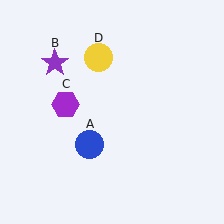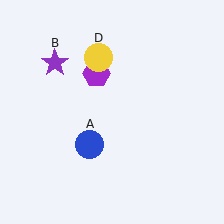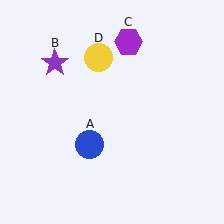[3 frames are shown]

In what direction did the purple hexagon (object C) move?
The purple hexagon (object C) moved up and to the right.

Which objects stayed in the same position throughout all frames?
Blue circle (object A) and purple star (object B) and yellow circle (object D) remained stationary.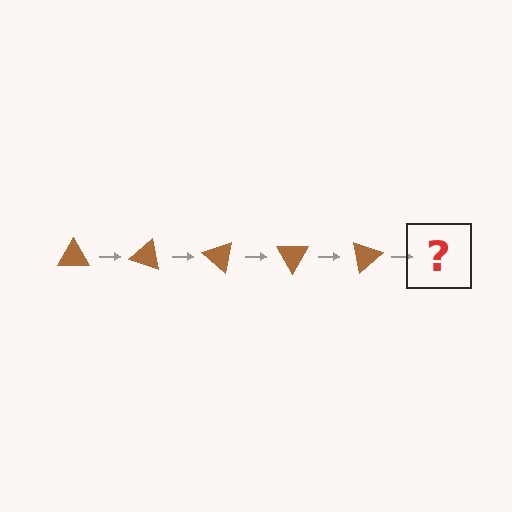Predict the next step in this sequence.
The next step is a brown triangle rotated 100 degrees.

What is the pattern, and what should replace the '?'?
The pattern is that the triangle rotates 20 degrees each step. The '?' should be a brown triangle rotated 100 degrees.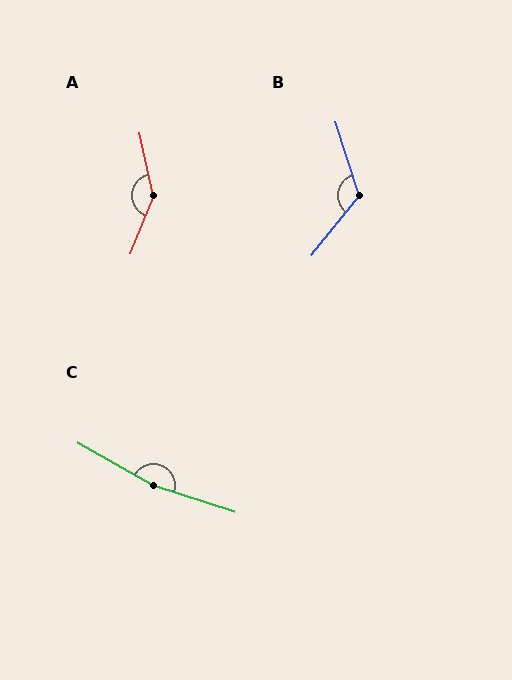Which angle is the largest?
C, at approximately 169 degrees.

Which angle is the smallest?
B, at approximately 124 degrees.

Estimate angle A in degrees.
Approximately 146 degrees.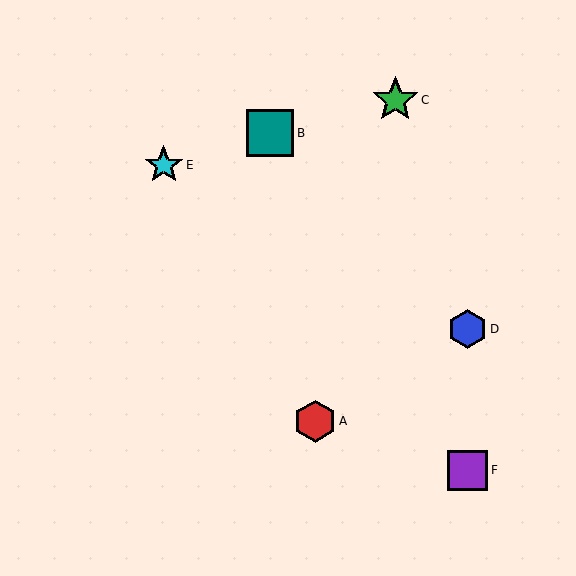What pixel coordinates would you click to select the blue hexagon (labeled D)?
Click at (467, 329) to select the blue hexagon D.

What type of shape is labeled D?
Shape D is a blue hexagon.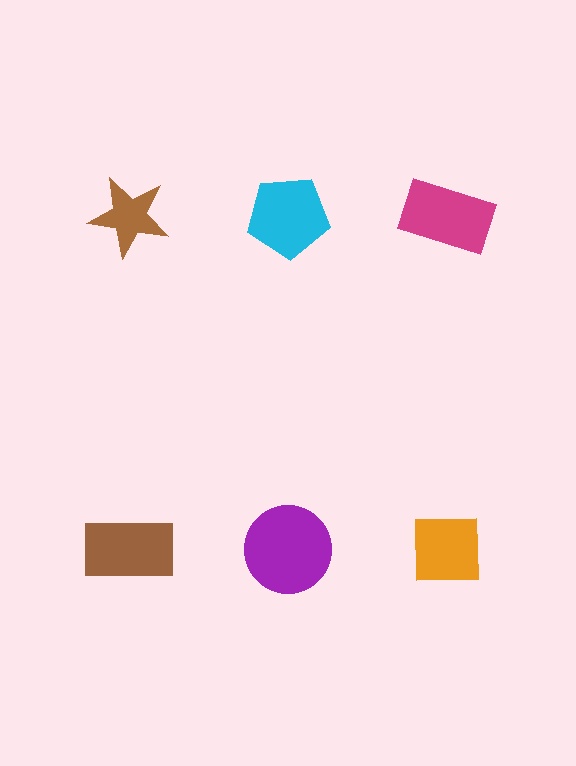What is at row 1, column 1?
A brown star.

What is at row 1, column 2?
A cyan pentagon.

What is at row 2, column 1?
A brown rectangle.